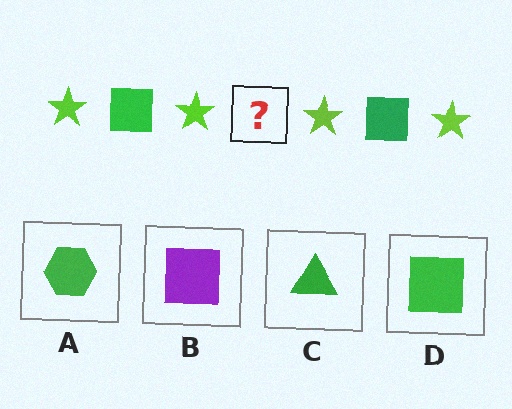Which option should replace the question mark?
Option D.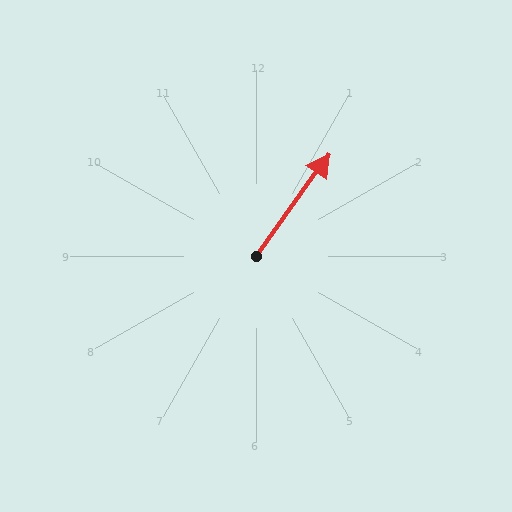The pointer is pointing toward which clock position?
Roughly 1 o'clock.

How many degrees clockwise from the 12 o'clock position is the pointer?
Approximately 36 degrees.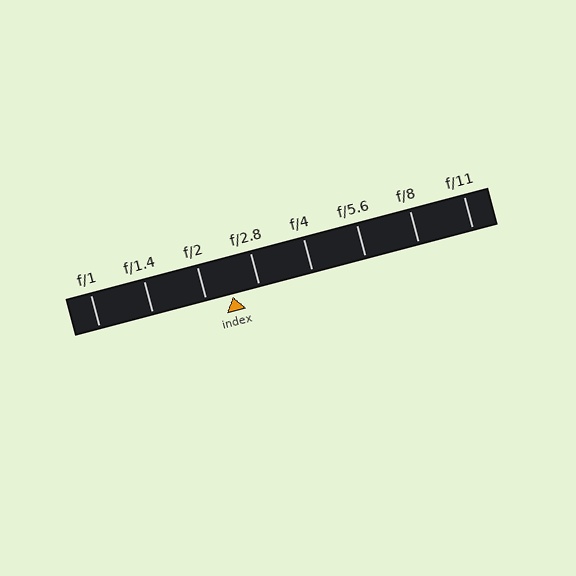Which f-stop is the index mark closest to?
The index mark is closest to f/2.8.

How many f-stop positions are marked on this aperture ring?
There are 8 f-stop positions marked.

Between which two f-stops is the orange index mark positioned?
The index mark is between f/2 and f/2.8.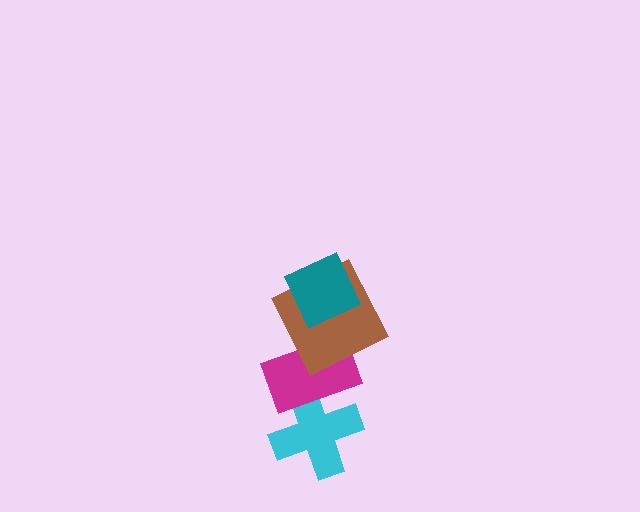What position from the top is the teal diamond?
The teal diamond is 1st from the top.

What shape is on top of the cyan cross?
The magenta rectangle is on top of the cyan cross.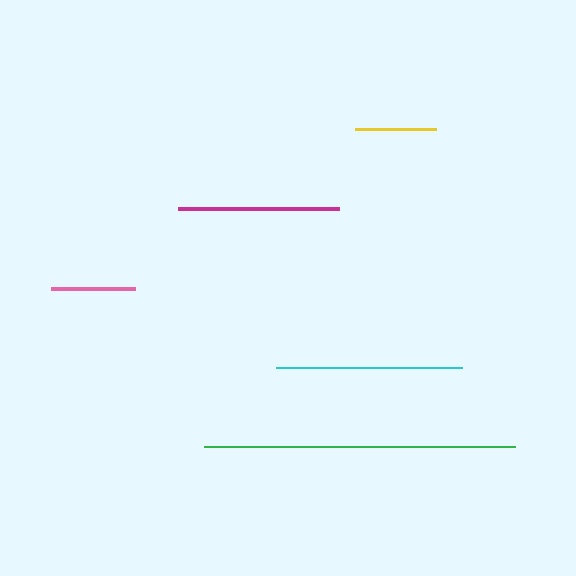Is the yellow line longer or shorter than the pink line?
The pink line is longer than the yellow line.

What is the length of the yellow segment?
The yellow segment is approximately 81 pixels long.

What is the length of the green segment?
The green segment is approximately 311 pixels long.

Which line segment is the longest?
The green line is the longest at approximately 311 pixels.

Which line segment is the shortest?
The yellow line is the shortest at approximately 81 pixels.